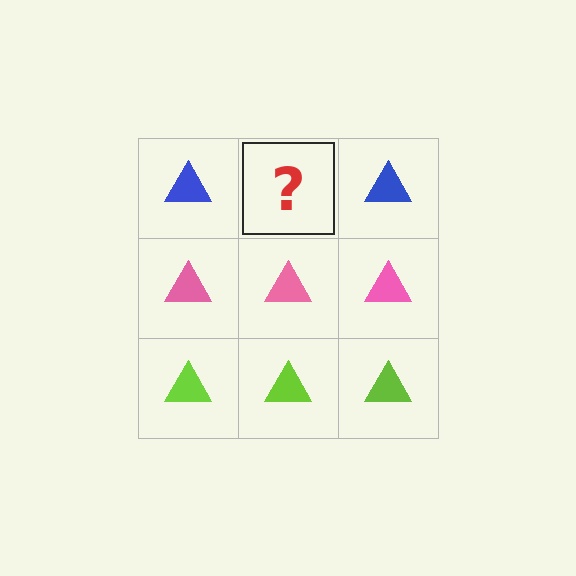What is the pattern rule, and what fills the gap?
The rule is that each row has a consistent color. The gap should be filled with a blue triangle.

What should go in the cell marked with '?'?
The missing cell should contain a blue triangle.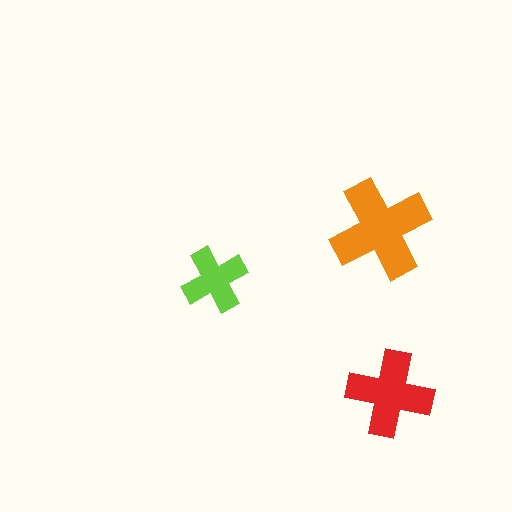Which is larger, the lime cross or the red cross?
The red one.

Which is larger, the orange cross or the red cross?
The orange one.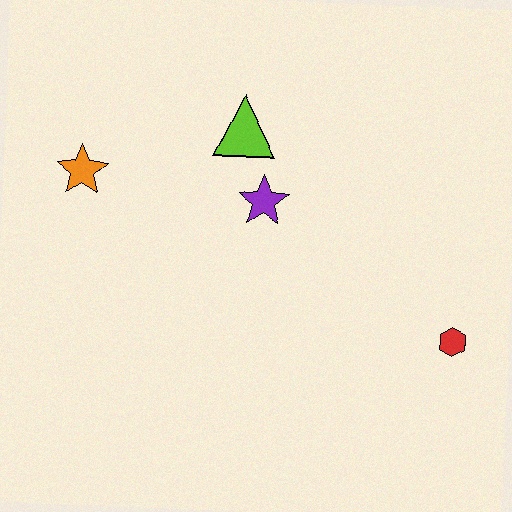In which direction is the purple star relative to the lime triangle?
The purple star is below the lime triangle.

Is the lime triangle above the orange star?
Yes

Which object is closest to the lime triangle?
The purple star is closest to the lime triangle.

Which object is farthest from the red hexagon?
The orange star is farthest from the red hexagon.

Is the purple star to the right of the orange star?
Yes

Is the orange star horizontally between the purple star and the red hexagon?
No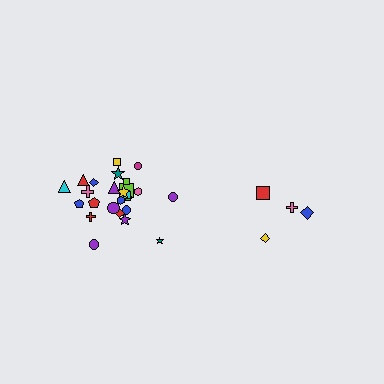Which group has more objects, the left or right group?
The left group.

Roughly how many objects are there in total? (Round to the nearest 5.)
Roughly 30 objects in total.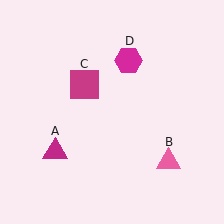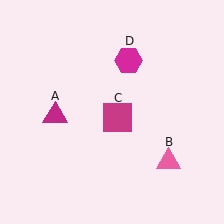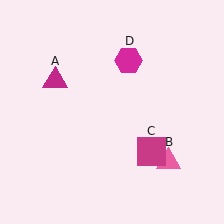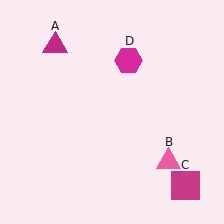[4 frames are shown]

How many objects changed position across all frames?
2 objects changed position: magenta triangle (object A), magenta square (object C).